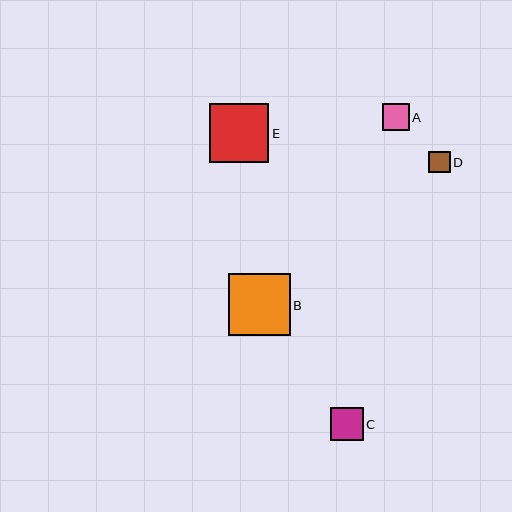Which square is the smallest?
Square D is the smallest with a size of approximately 21 pixels.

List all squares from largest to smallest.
From largest to smallest: B, E, C, A, D.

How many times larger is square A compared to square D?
Square A is approximately 1.3 times the size of square D.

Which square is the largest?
Square B is the largest with a size of approximately 62 pixels.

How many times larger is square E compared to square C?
Square E is approximately 1.8 times the size of square C.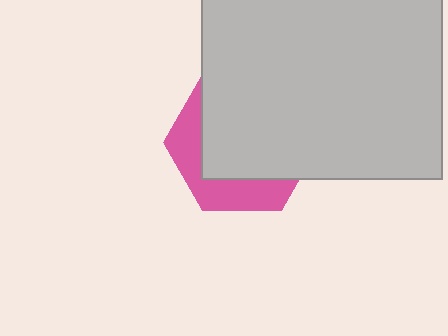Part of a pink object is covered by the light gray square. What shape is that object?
It is a hexagon.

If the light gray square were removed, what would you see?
You would see the complete pink hexagon.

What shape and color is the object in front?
The object in front is a light gray square.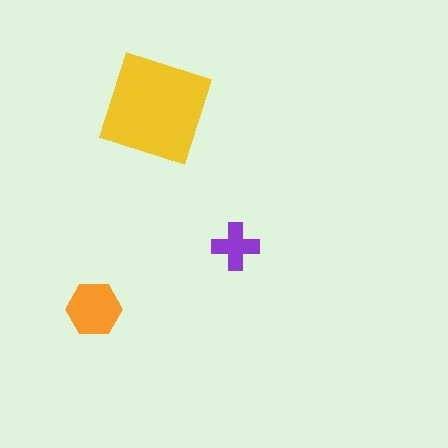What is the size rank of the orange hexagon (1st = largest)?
2nd.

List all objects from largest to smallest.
The yellow diamond, the orange hexagon, the purple cross.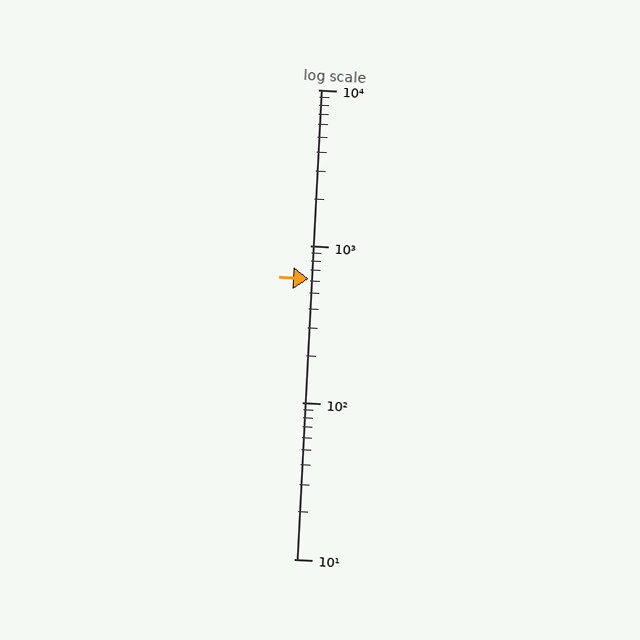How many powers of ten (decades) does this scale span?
The scale spans 3 decades, from 10 to 10000.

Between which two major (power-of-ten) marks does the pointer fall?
The pointer is between 100 and 1000.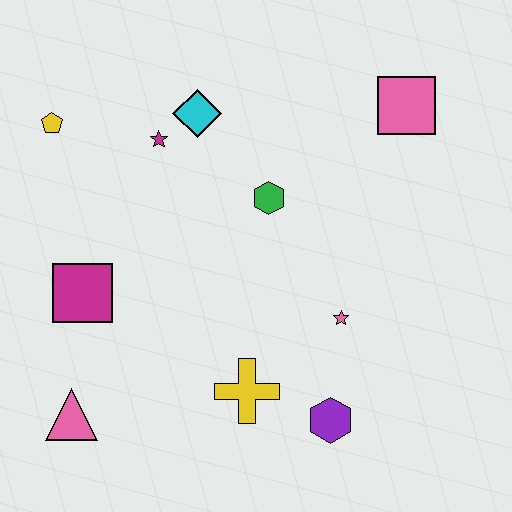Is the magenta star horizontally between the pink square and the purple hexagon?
No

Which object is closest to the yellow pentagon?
The magenta star is closest to the yellow pentagon.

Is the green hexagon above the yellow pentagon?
No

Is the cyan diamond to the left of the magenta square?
No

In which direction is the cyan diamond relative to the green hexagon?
The cyan diamond is above the green hexagon.